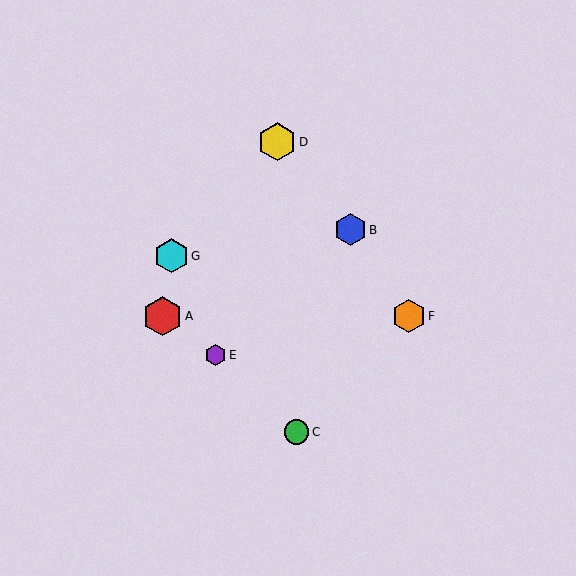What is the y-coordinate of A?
Object A is at y≈316.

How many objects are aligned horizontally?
2 objects (A, F) are aligned horizontally.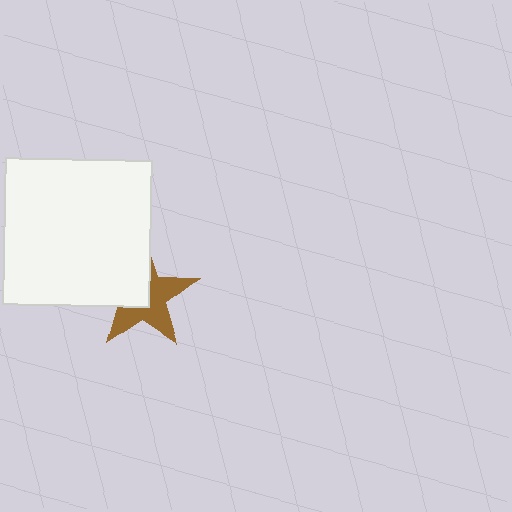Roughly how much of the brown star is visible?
About half of it is visible (roughly 55%).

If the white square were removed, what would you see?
You would see the complete brown star.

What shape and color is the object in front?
The object in front is a white square.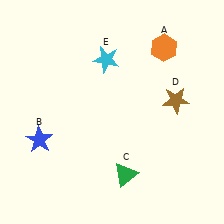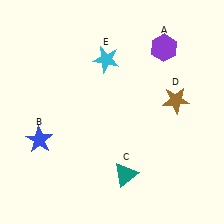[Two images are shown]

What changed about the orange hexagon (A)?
In Image 1, A is orange. In Image 2, it changed to purple.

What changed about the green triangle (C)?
In Image 1, C is green. In Image 2, it changed to teal.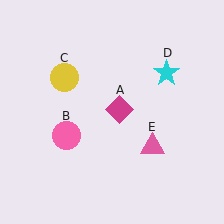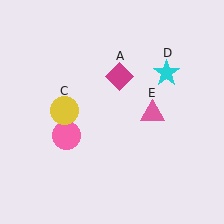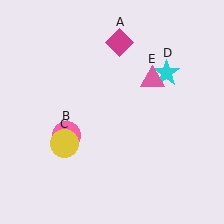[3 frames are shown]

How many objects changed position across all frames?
3 objects changed position: magenta diamond (object A), yellow circle (object C), pink triangle (object E).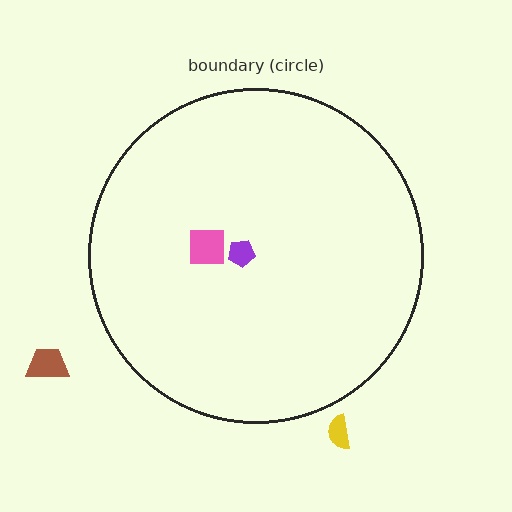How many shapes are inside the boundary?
2 inside, 2 outside.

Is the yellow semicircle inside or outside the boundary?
Outside.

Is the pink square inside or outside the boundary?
Inside.